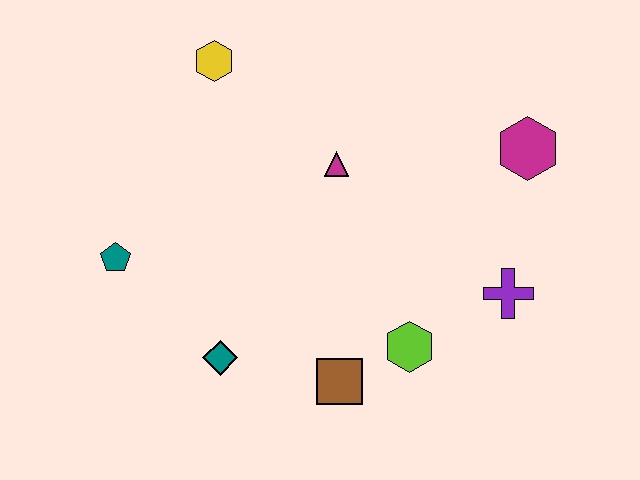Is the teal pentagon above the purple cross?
Yes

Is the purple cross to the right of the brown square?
Yes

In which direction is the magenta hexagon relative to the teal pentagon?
The magenta hexagon is to the right of the teal pentagon.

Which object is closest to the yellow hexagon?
The magenta triangle is closest to the yellow hexagon.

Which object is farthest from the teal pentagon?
The magenta hexagon is farthest from the teal pentagon.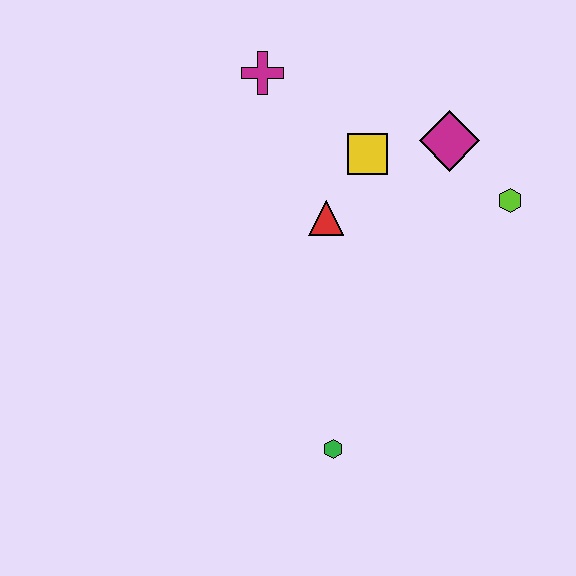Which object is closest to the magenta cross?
The yellow square is closest to the magenta cross.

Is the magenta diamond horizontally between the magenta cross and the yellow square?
No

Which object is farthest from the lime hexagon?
The green hexagon is farthest from the lime hexagon.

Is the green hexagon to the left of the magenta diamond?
Yes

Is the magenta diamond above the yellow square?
Yes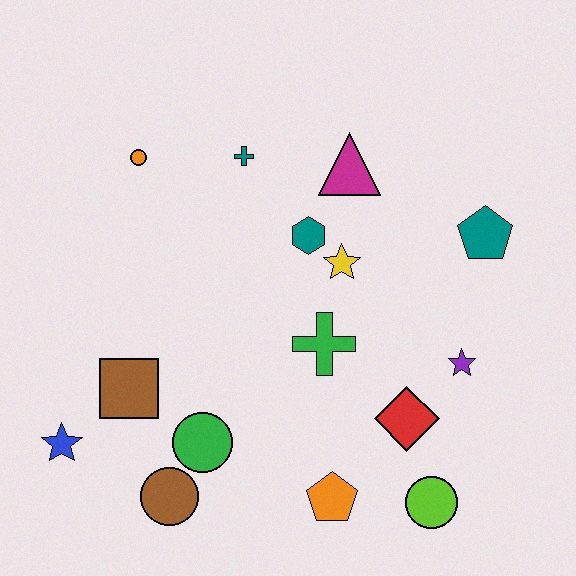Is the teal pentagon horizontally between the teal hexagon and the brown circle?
No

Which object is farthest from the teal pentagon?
The blue star is farthest from the teal pentagon.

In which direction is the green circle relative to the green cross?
The green circle is to the left of the green cross.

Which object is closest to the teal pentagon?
The purple star is closest to the teal pentagon.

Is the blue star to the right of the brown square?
No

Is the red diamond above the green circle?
Yes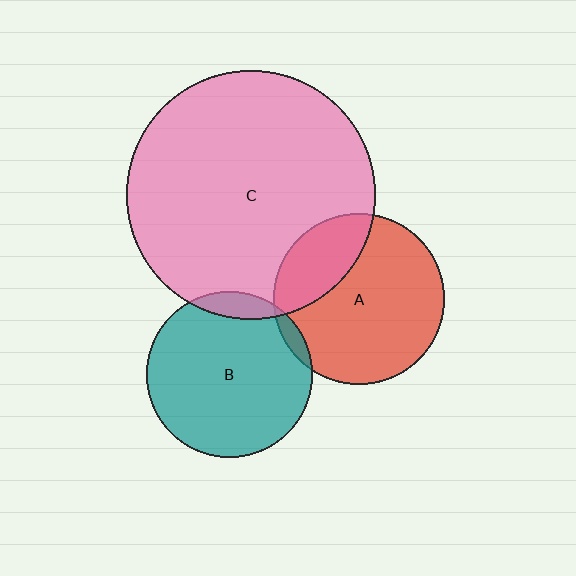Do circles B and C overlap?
Yes.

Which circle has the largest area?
Circle C (pink).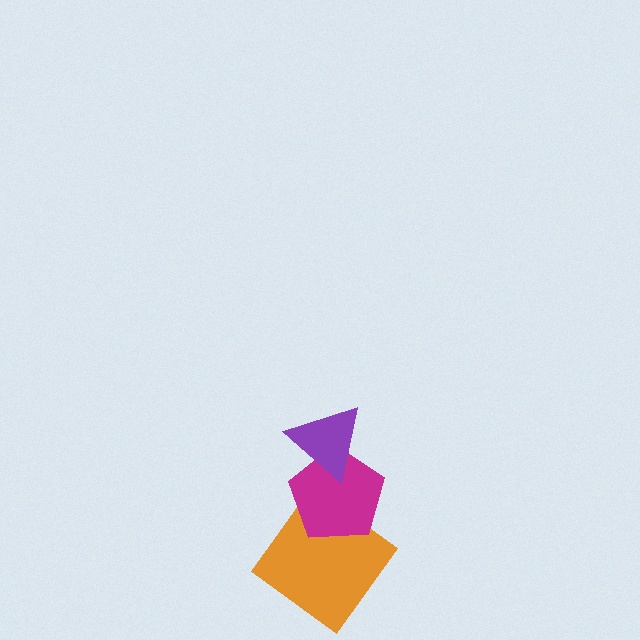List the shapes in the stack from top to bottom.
From top to bottom: the purple triangle, the magenta pentagon, the orange diamond.